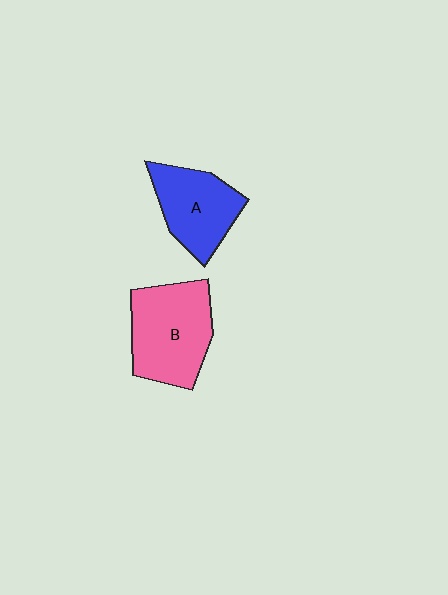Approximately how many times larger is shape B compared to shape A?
Approximately 1.3 times.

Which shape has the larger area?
Shape B (pink).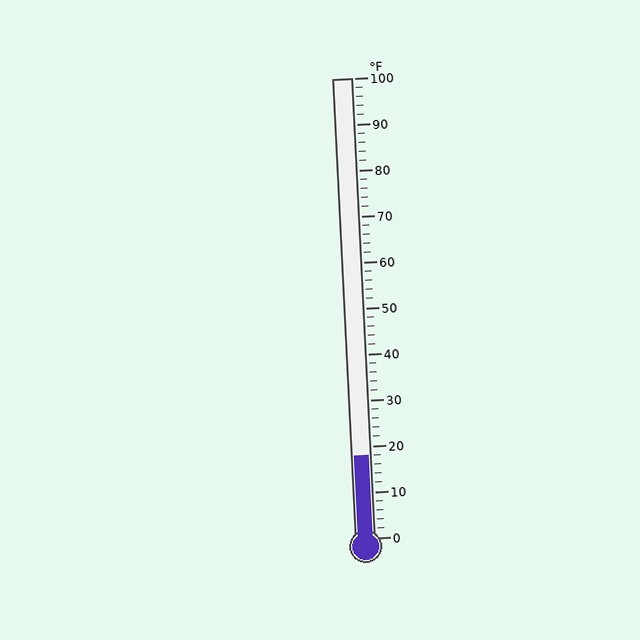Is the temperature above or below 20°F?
The temperature is below 20°F.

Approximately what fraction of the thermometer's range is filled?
The thermometer is filled to approximately 20% of its range.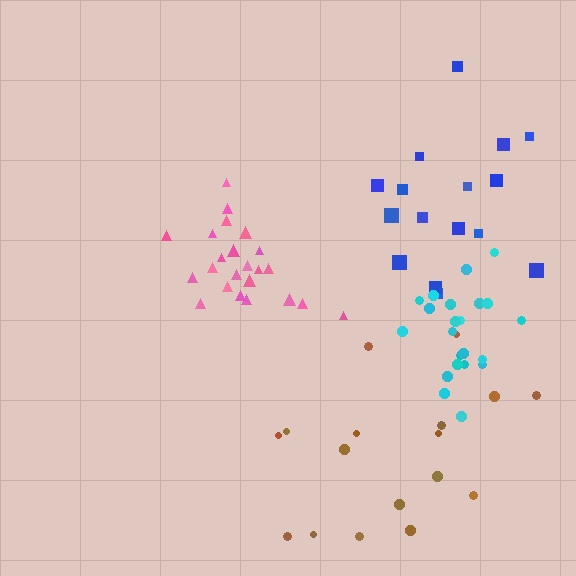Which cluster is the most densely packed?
Pink.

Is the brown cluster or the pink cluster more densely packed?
Pink.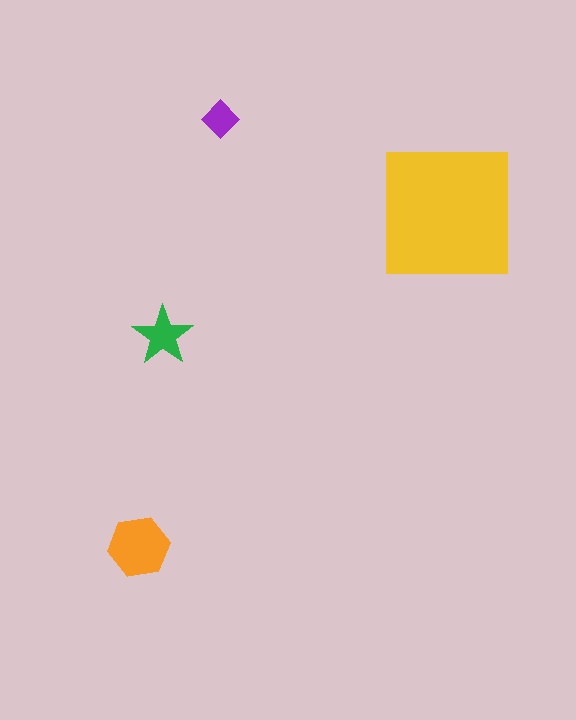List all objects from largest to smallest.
The yellow square, the orange hexagon, the green star, the purple diamond.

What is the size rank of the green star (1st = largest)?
3rd.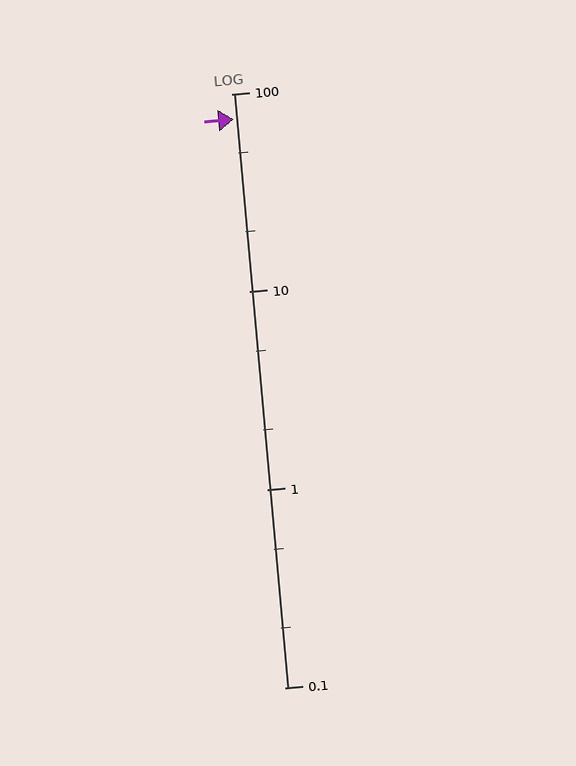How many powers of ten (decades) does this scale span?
The scale spans 3 decades, from 0.1 to 100.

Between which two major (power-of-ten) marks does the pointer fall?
The pointer is between 10 and 100.